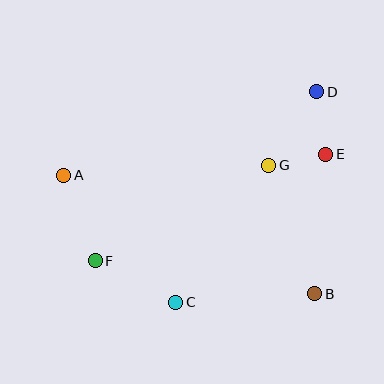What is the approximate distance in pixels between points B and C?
The distance between B and C is approximately 139 pixels.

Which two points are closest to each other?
Points E and G are closest to each other.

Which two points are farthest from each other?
Points D and F are farthest from each other.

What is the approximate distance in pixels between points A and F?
The distance between A and F is approximately 91 pixels.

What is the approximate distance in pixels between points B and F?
The distance between B and F is approximately 222 pixels.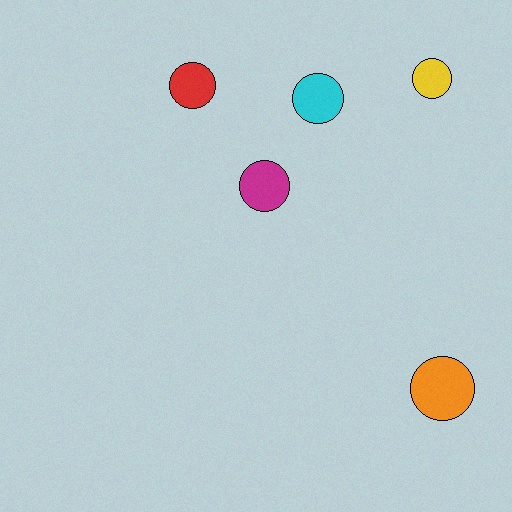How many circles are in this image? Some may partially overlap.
There are 5 circles.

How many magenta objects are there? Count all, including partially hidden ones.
There is 1 magenta object.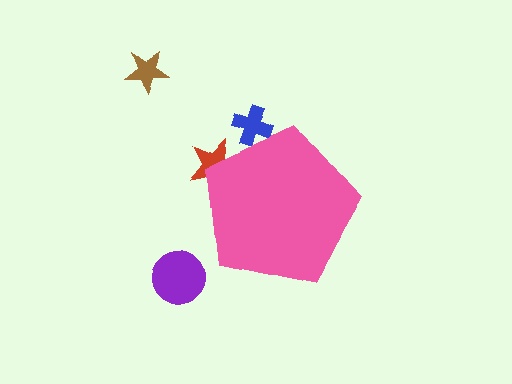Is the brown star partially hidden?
No, the brown star is fully visible.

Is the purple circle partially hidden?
No, the purple circle is fully visible.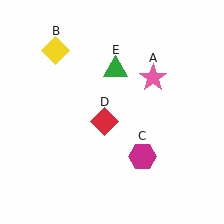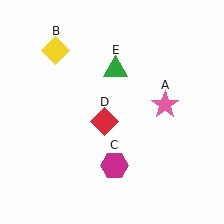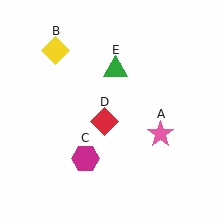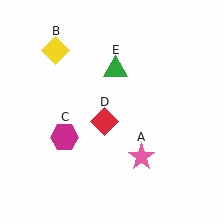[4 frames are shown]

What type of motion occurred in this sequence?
The pink star (object A), magenta hexagon (object C) rotated clockwise around the center of the scene.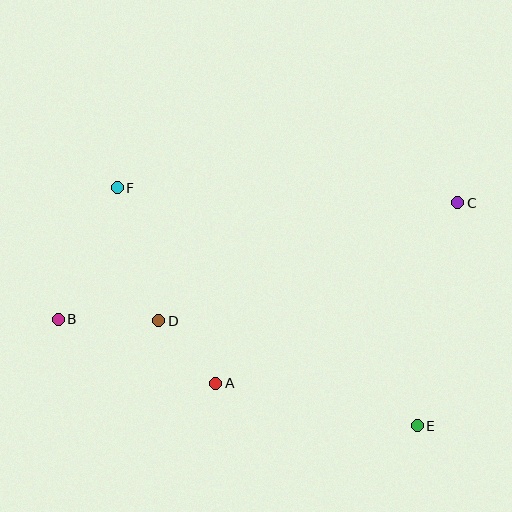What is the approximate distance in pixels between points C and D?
The distance between C and D is approximately 321 pixels.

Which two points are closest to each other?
Points A and D are closest to each other.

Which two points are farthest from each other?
Points B and C are farthest from each other.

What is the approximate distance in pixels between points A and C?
The distance between A and C is approximately 302 pixels.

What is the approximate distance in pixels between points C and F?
The distance between C and F is approximately 341 pixels.